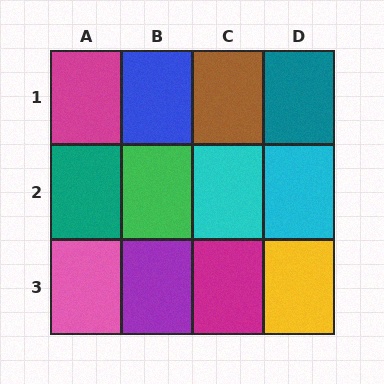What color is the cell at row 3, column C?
Magenta.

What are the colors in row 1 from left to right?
Magenta, blue, brown, teal.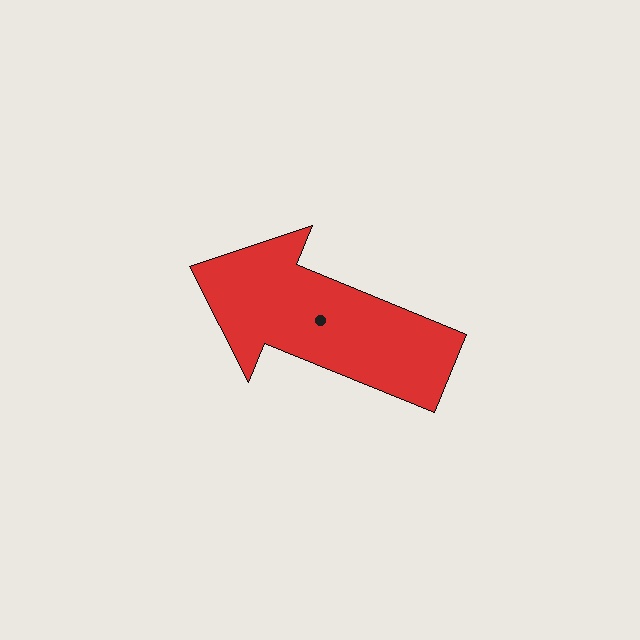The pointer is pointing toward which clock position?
Roughly 10 o'clock.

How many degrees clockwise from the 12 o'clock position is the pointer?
Approximately 292 degrees.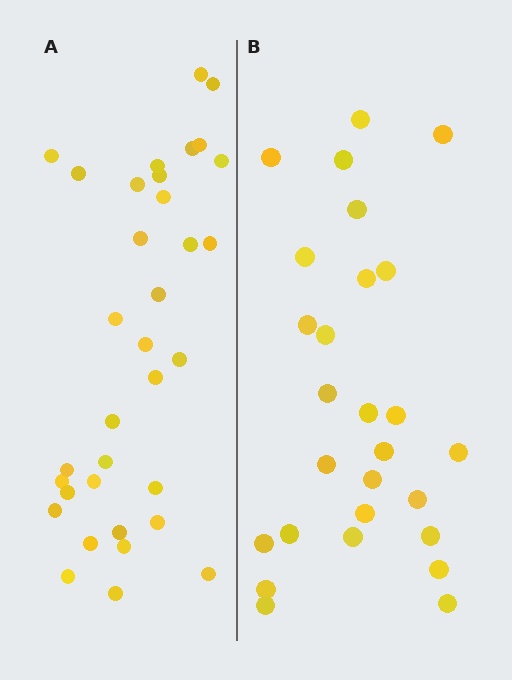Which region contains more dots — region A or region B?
Region A (the left region) has more dots.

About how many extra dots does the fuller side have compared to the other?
Region A has roughly 8 or so more dots than region B.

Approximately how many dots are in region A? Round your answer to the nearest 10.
About 30 dots. (The exact count is 34, which rounds to 30.)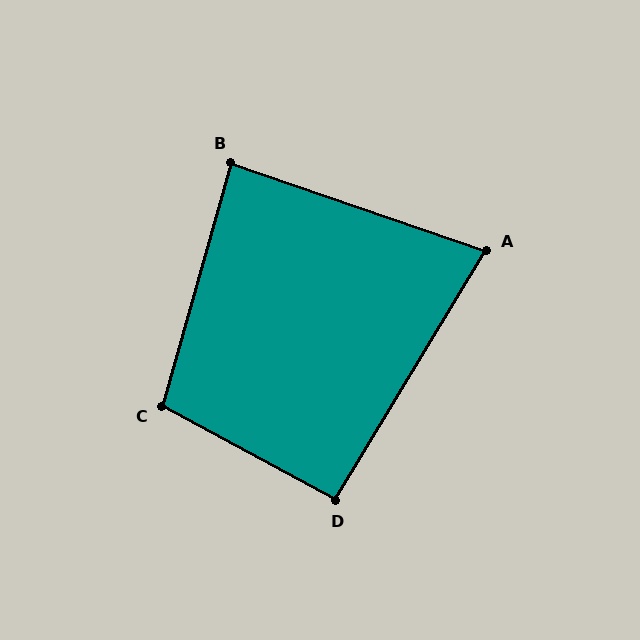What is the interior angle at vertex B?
Approximately 87 degrees (approximately right).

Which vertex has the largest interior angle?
C, at approximately 102 degrees.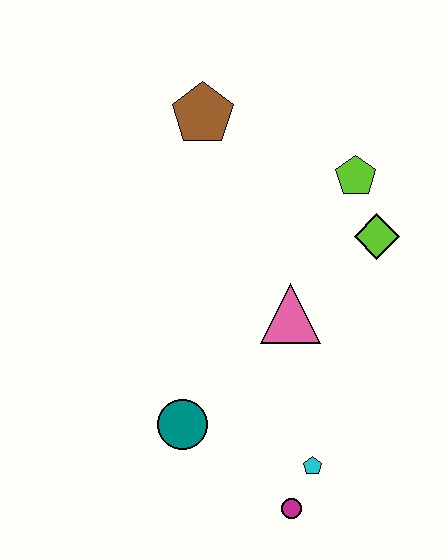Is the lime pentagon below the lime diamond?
No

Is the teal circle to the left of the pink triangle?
Yes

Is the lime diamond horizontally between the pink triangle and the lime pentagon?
No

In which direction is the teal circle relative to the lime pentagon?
The teal circle is below the lime pentagon.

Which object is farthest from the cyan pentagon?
The brown pentagon is farthest from the cyan pentagon.